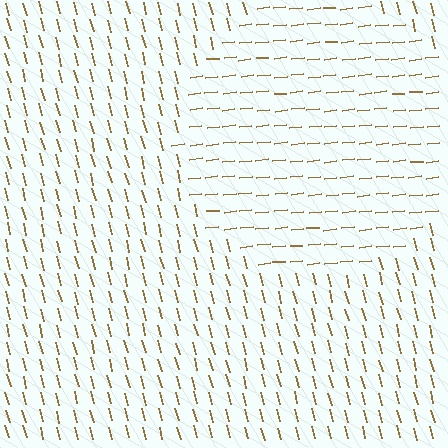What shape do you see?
I see a circle.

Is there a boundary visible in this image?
Yes, there is a texture boundary formed by a change in line orientation.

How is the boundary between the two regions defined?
The boundary is defined purely by a change in line orientation (approximately 81 degrees difference). All lines are the same color and thickness.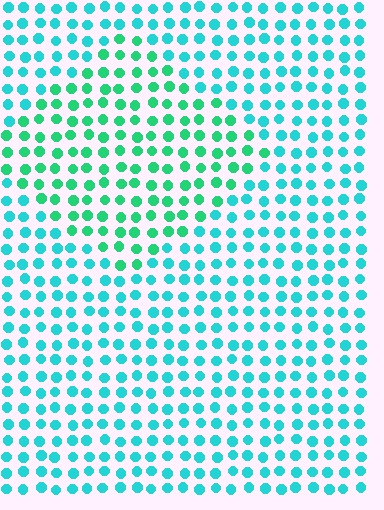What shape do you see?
I see a diamond.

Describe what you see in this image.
The image is filled with small cyan elements in a uniform arrangement. A diamond-shaped region is visible where the elements are tinted to a slightly different hue, forming a subtle color boundary.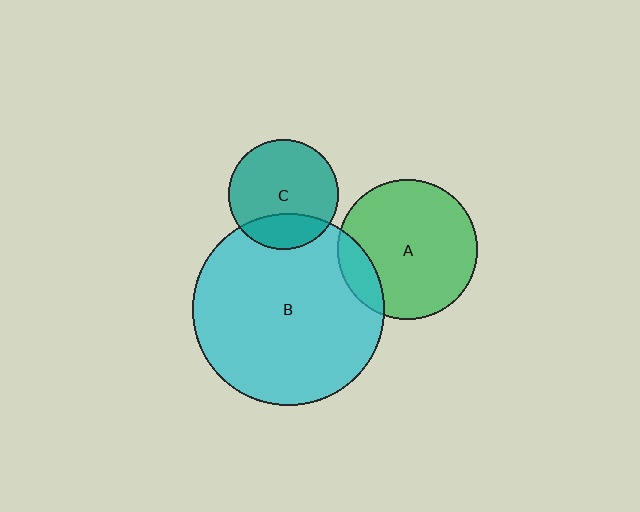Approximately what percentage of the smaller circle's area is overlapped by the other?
Approximately 15%.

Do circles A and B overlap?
Yes.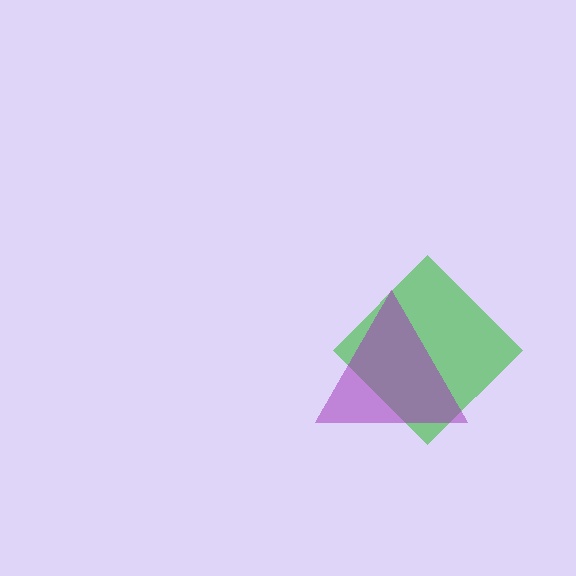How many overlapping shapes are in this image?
There are 2 overlapping shapes in the image.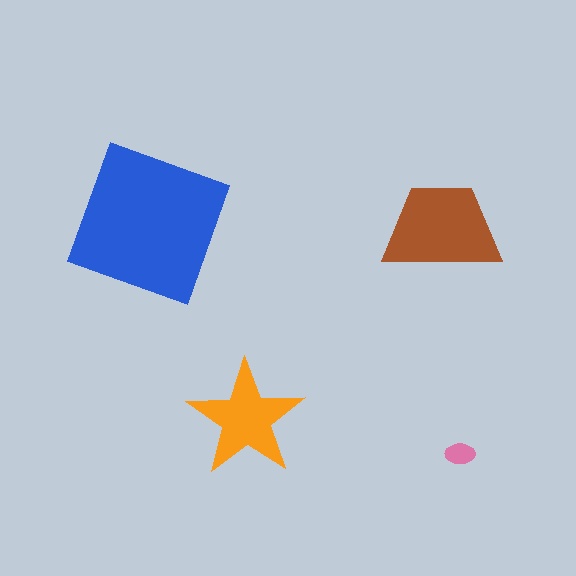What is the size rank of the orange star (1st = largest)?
3rd.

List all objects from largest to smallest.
The blue square, the brown trapezoid, the orange star, the pink ellipse.